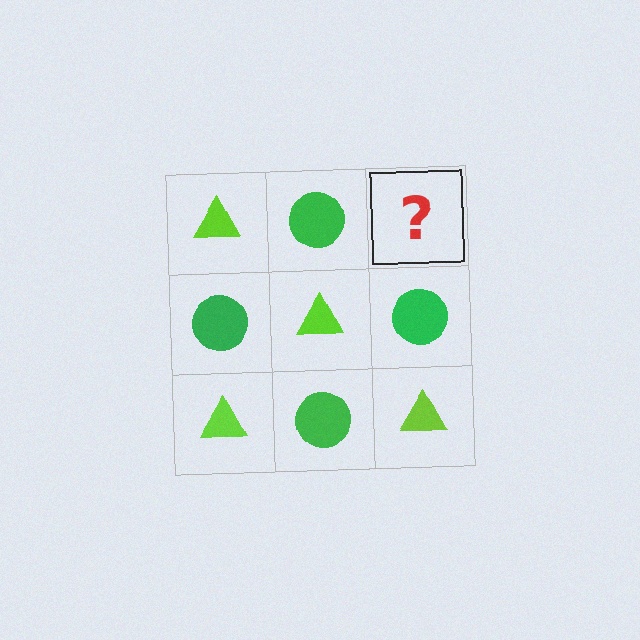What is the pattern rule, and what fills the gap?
The rule is that it alternates lime triangle and green circle in a checkerboard pattern. The gap should be filled with a lime triangle.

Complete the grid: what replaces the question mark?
The question mark should be replaced with a lime triangle.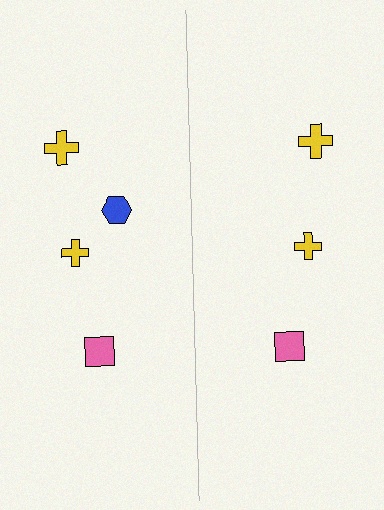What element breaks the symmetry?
A blue hexagon is missing from the right side.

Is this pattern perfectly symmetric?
No, the pattern is not perfectly symmetric. A blue hexagon is missing from the right side.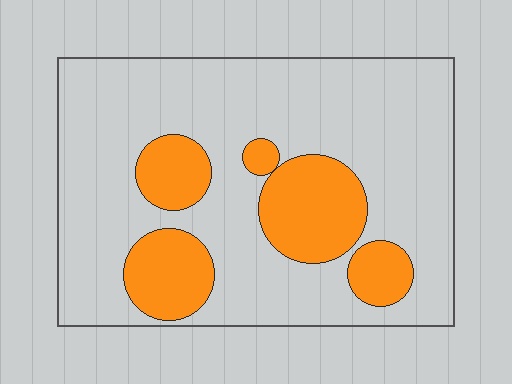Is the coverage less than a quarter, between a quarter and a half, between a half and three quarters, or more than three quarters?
Less than a quarter.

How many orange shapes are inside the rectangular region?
5.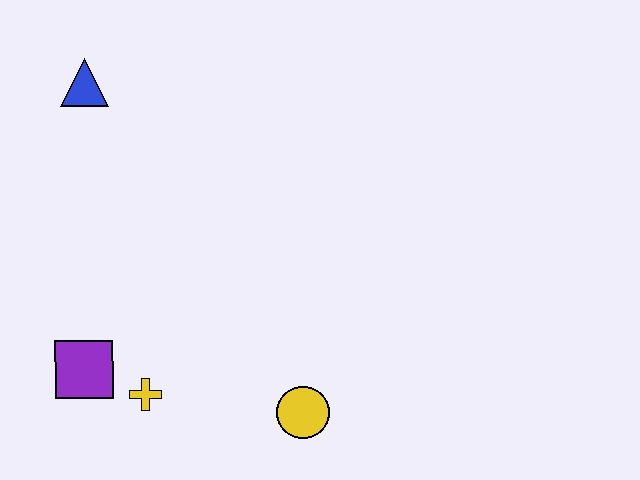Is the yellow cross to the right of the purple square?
Yes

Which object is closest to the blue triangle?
The purple square is closest to the blue triangle.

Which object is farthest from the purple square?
The blue triangle is farthest from the purple square.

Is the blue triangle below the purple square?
No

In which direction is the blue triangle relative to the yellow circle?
The blue triangle is above the yellow circle.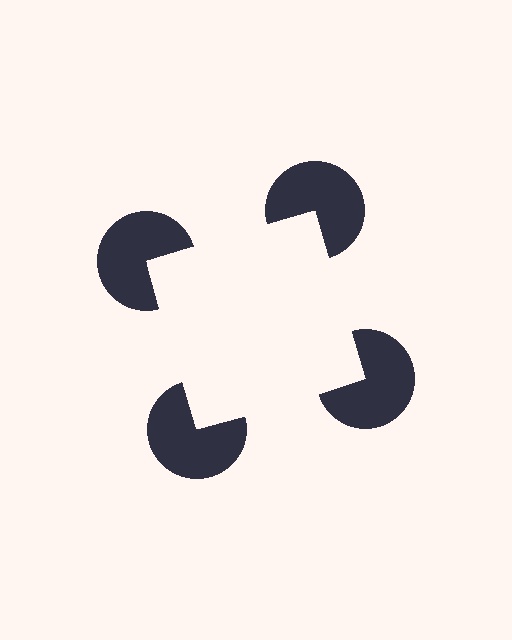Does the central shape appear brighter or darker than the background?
It typically appears slightly brighter than the background, even though no actual brightness change is drawn.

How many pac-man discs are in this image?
There are 4 — one at each vertex of the illusory square.